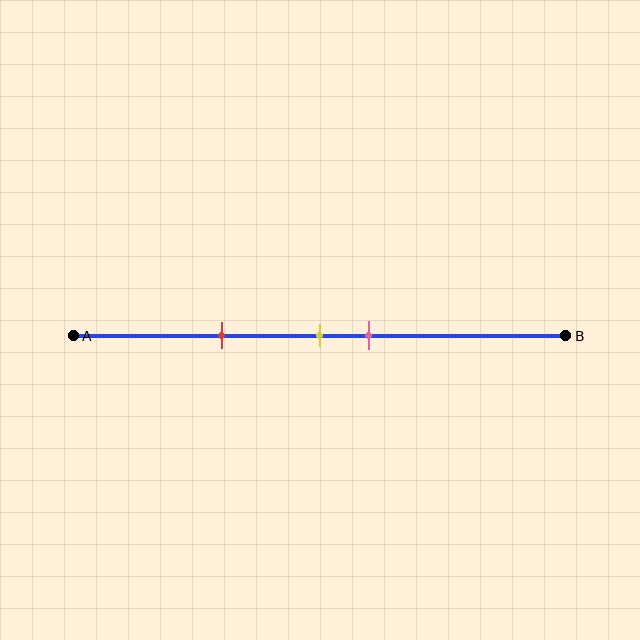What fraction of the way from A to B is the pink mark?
The pink mark is approximately 60% (0.6) of the way from A to B.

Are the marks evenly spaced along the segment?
No, the marks are not evenly spaced.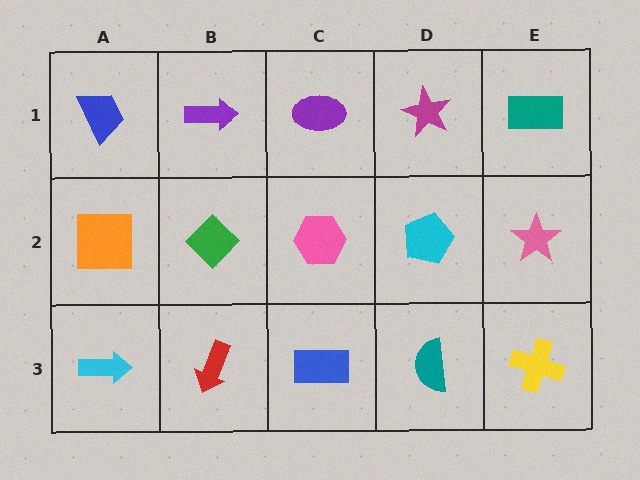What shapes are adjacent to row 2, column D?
A magenta star (row 1, column D), a teal semicircle (row 3, column D), a pink hexagon (row 2, column C), a pink star (row 2, column E).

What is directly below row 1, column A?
An orange square.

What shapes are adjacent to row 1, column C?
A pink hexagon (row 2, column C), a purple arrow (row 1, column B), a magenta star (row 1, column D).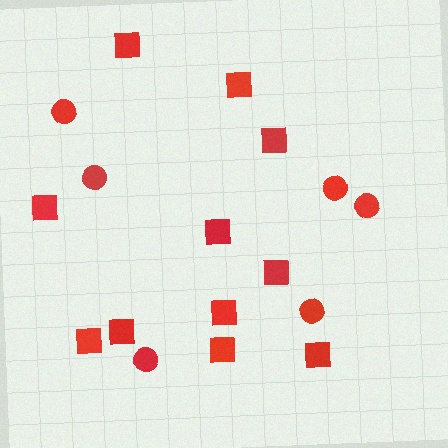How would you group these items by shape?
There are 2 groups: one group of circles (6) and one group of squares (11).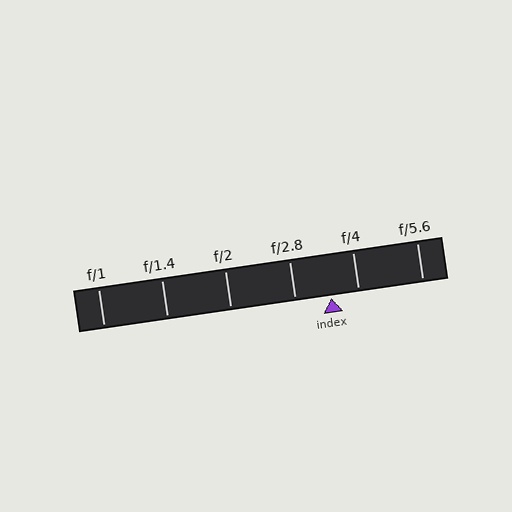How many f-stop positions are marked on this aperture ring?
There are 6 f-stop positions marked.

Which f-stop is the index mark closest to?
The index mark is closest to f/4.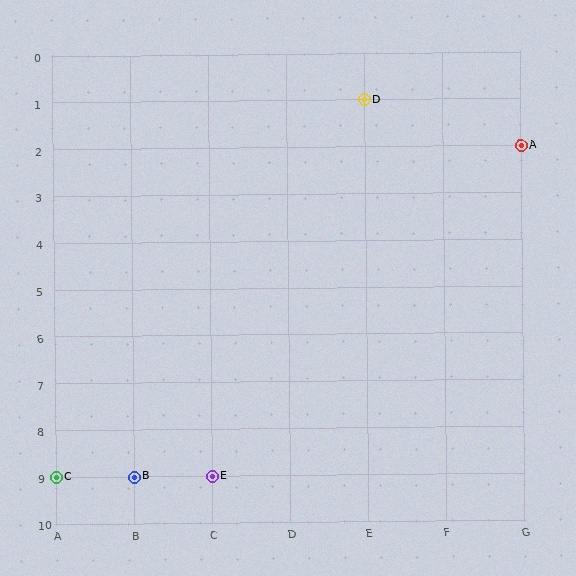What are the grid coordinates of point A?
Point A is at grid coordinates (G, 2).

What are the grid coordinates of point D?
Point D is at grid coordinates (E, 1).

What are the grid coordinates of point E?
Point E is at grid coordinates (C, 9).